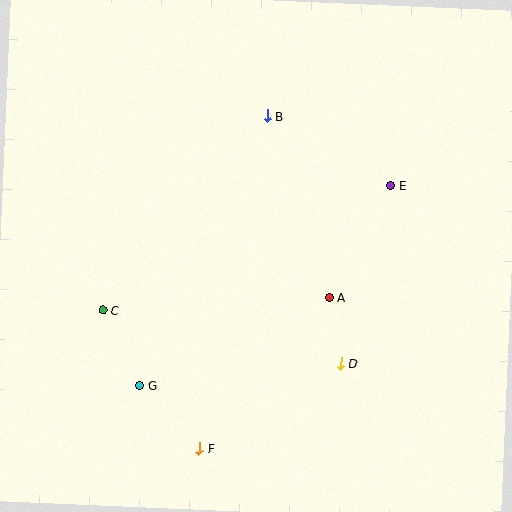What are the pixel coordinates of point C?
Point C is at (103, 310).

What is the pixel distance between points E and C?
The distance between E and C is 314 pixels.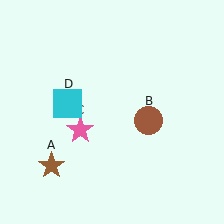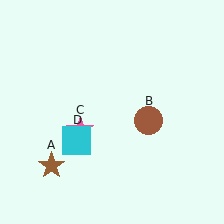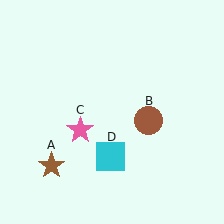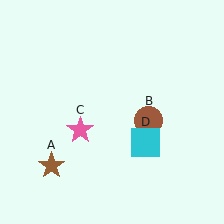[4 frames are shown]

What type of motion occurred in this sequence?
The cyan square (object D) rotated counterclockwise around the center of the scene.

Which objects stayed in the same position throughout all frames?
Brown star (object A) and brown circle (object B) and pink star (object C) remained stationary.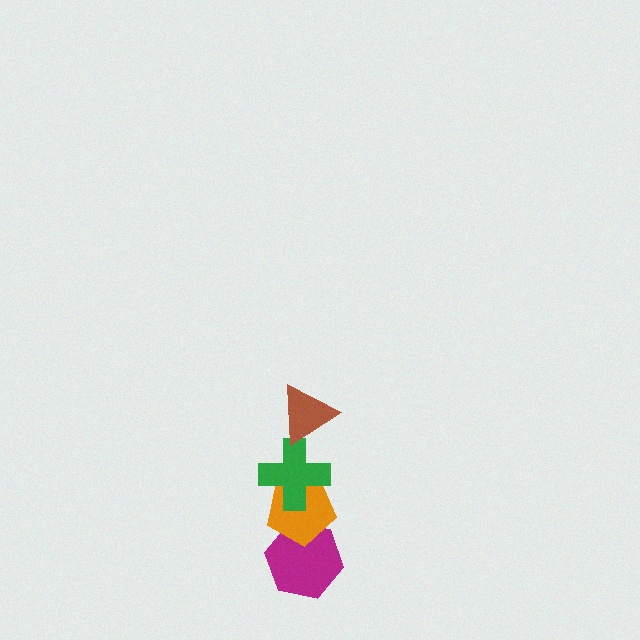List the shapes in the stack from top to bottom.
From top to bottom: the brown triangle, the green cross, the orange pentagon, the magenta hexagon.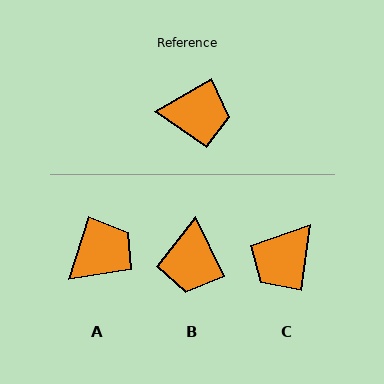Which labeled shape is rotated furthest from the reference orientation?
C, about 127 degrees away.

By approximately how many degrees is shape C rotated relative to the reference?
Approximately 127 degrees clockwise.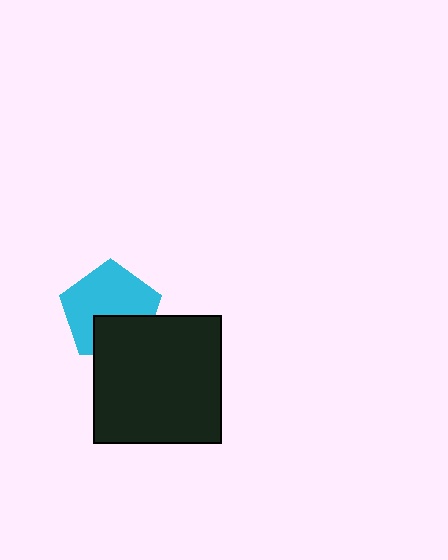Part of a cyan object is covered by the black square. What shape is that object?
It is a pentagon.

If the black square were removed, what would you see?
You would see the complete cyan pentagon.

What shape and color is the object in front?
The object in front is a black square.